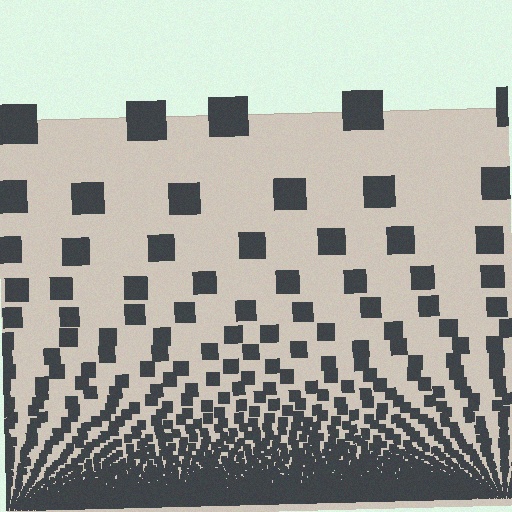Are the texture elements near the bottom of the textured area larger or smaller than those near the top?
Smaller. The gradient is inverted — elements near the bottom are smaller and denser.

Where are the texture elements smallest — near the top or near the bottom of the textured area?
Near the bottom.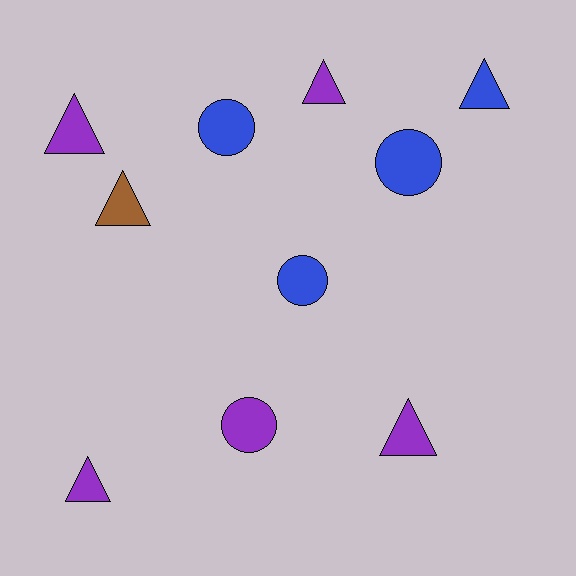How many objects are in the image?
There are 10 objects.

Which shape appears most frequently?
Triangle, with 6 objects.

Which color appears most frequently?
Purple, with 5 objects.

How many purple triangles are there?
There are 4 purple triangles.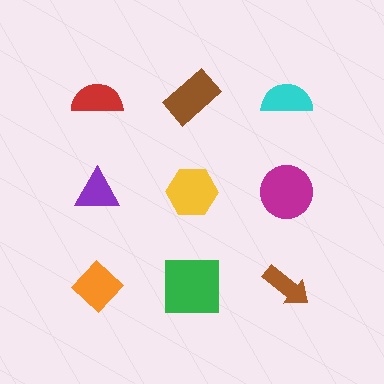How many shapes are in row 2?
3 shapes.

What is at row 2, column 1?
A purple triangle.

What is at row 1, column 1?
A red semicircle.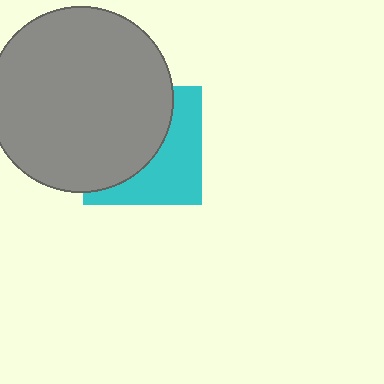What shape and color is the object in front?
The object in front is a gray circle.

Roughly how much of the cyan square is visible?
A small part of it is visible (roughly 45%).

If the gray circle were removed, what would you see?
You would see the complete cyan square.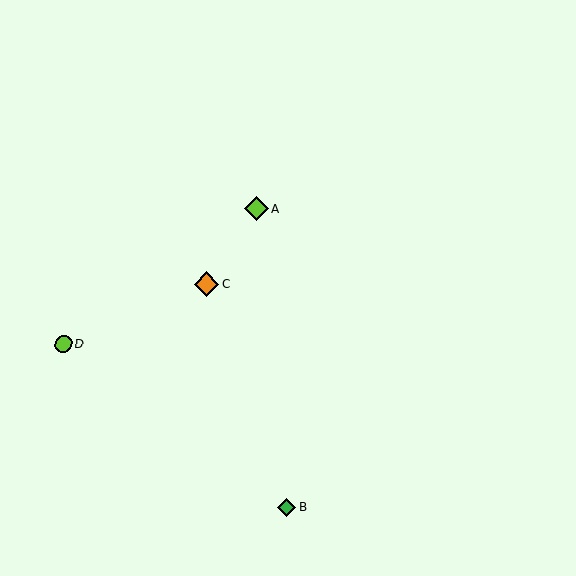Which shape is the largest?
The orange diamond (labeled C) is the largest.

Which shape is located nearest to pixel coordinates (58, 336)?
The lime circle (labeled D) at (64, 344) is nearest to that location.